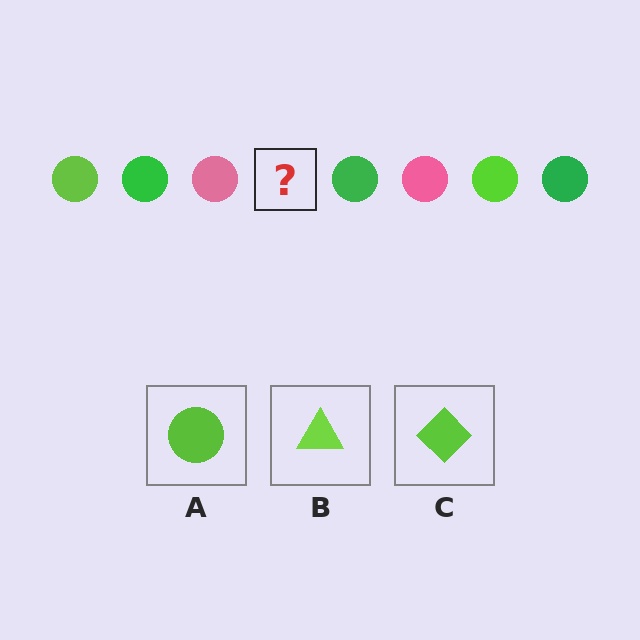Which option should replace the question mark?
Option A.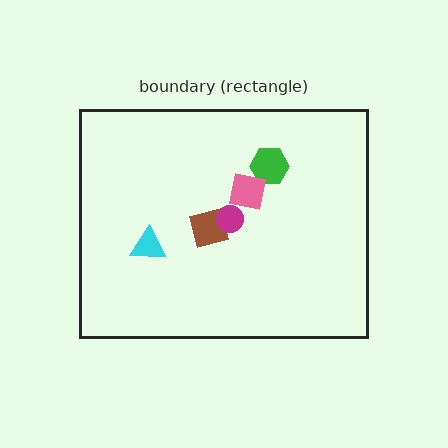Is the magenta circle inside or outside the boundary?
Inside.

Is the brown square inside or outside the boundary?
Inside.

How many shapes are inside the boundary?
5 inside, 0 outside.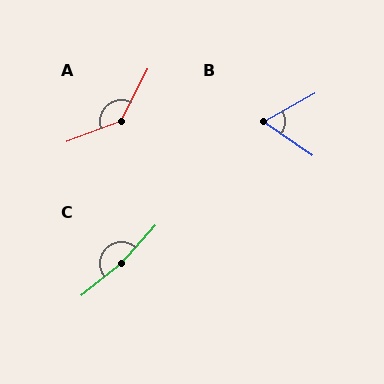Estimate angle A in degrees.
Approximately 138 degrees.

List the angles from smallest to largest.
B (63°), A (138°), C (170°).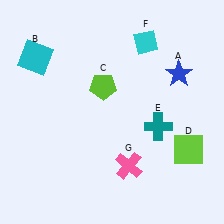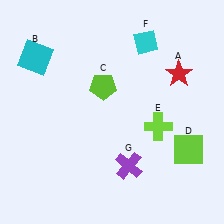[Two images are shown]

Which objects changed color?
A changed from blue to red. E changed from teal to lime. G changed from pink to purple.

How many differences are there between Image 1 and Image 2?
There are 3 differences between the two images.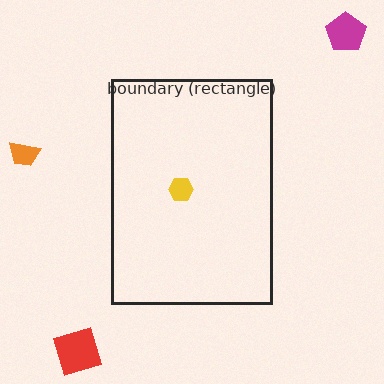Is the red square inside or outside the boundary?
Outside.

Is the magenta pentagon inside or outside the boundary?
Outside.